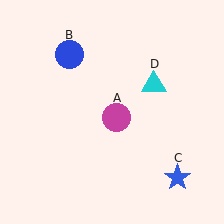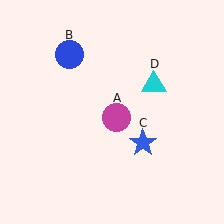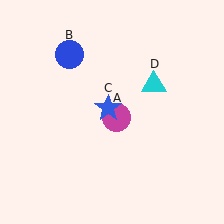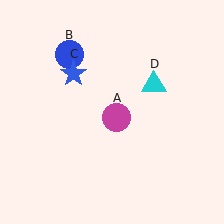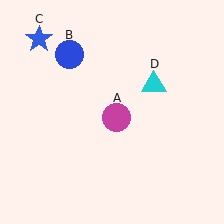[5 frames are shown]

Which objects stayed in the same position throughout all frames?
Magenta circle (object A) and blue circle (object B) and cyan triangle (object D) remained stationary.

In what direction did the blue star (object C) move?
The blue star (object C) moved up and to the left.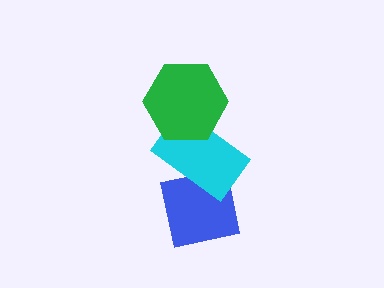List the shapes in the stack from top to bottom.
From top to bottom: the green hexagon, the cyan rectangle, the blue square.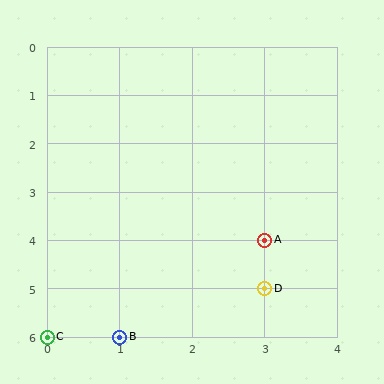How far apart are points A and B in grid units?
Points A and B are 2 columns and 2 rows apart (about 2.8 grid units diagonally).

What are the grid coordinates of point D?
Point D is at grid coordinates (3, 5).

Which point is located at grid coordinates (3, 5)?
Point D is at (3, 5).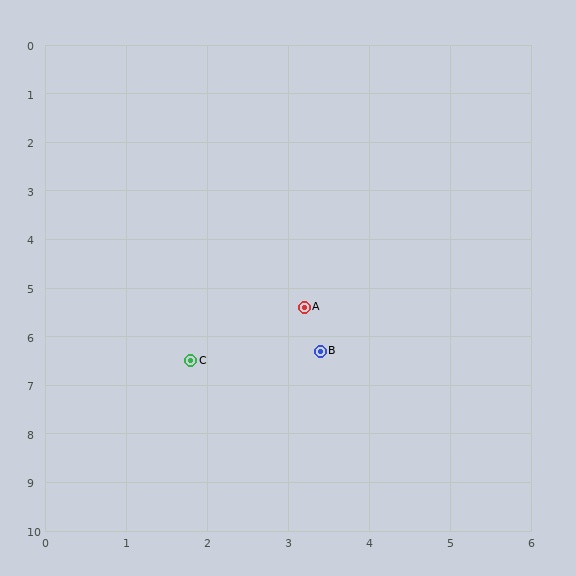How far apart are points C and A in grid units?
Points C and A are about 1.8 grid units apart.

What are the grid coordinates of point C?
Point C is at approximately (1.8, 6.5).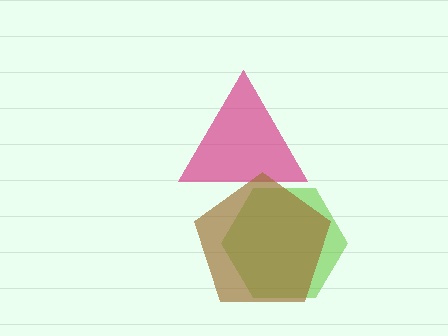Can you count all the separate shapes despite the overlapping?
Yes, there are 3 separate shapes.